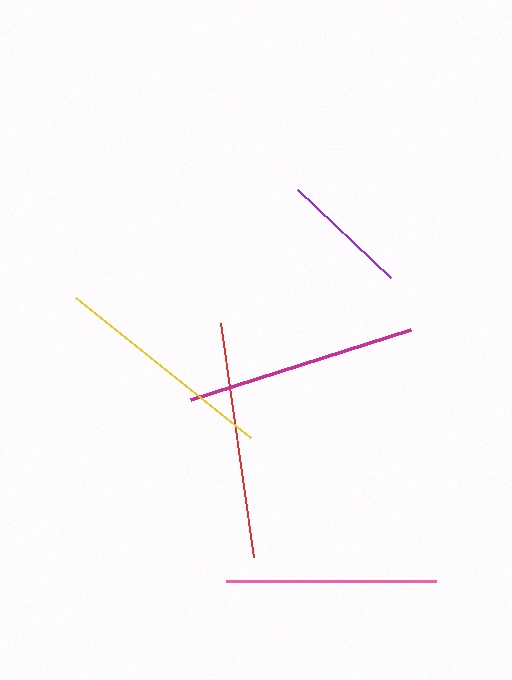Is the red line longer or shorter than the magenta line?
The red line is longer than the magenta line.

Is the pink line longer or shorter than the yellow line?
The yellow line is longer than the pink line.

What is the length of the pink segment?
The pink segment is approximately 210 pixels long.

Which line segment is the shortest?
The purple line is the shortest at approximately 129 pixels.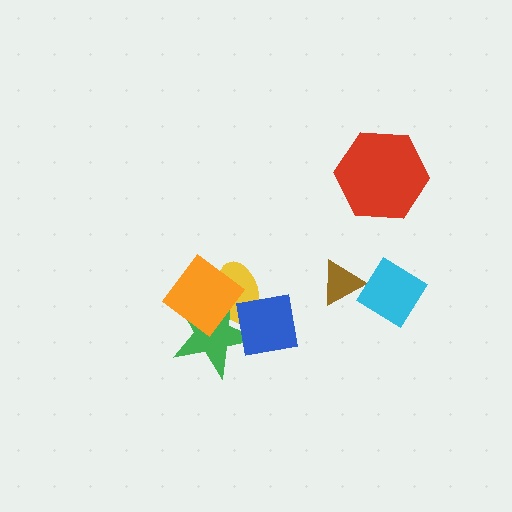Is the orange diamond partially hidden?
Yes, it is partially covered by another shape.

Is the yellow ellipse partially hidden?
Yes, it is partially covered by another shape.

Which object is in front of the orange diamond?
The blue square is in front of the orange diamond.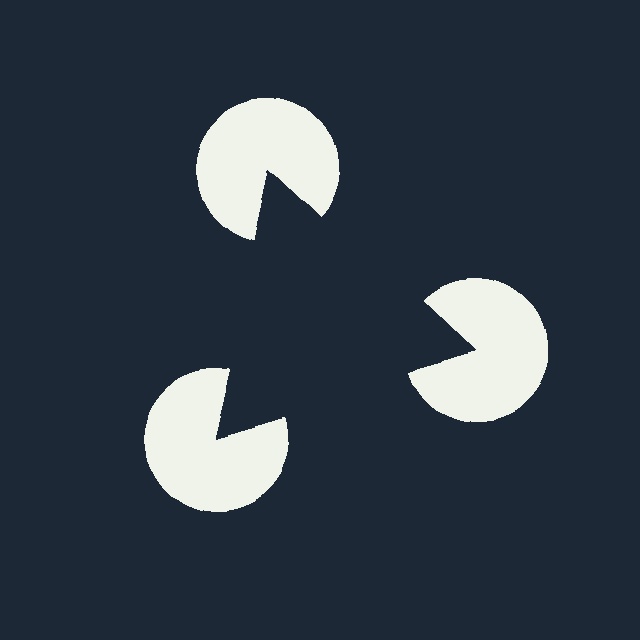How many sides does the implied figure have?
3 sides.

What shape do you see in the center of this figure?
An illusory triangle — its edges are inferred from the aligned wedge cuts in the pac-man discs, not physically drawn.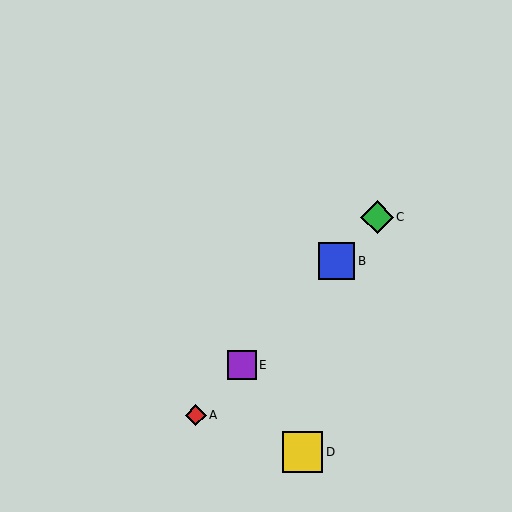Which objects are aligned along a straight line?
Objects A, B, C, E are aligned along a straight line.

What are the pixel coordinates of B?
Object B is at (337, 261).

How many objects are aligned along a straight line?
4 objects (A, B, C, E) are aligned along a straight line.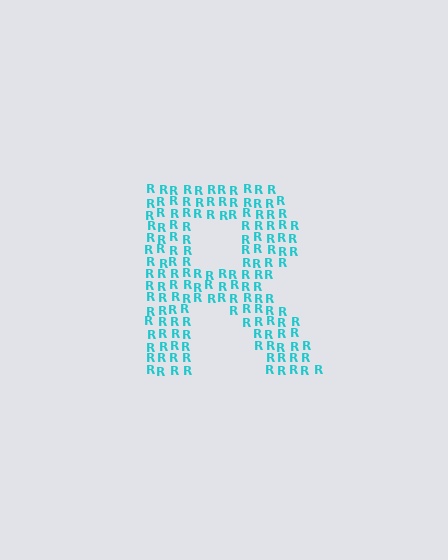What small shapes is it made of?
It is made of small letter R's.